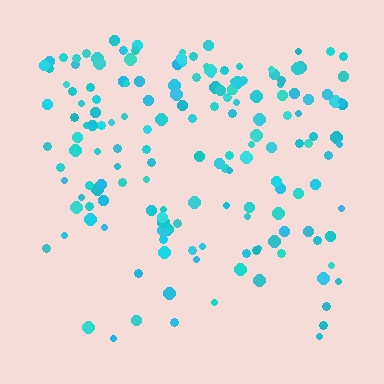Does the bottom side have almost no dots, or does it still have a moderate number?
Still a moderate number, just noticeably fewer than the top.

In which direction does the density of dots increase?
From bottom to top, with the top side densest.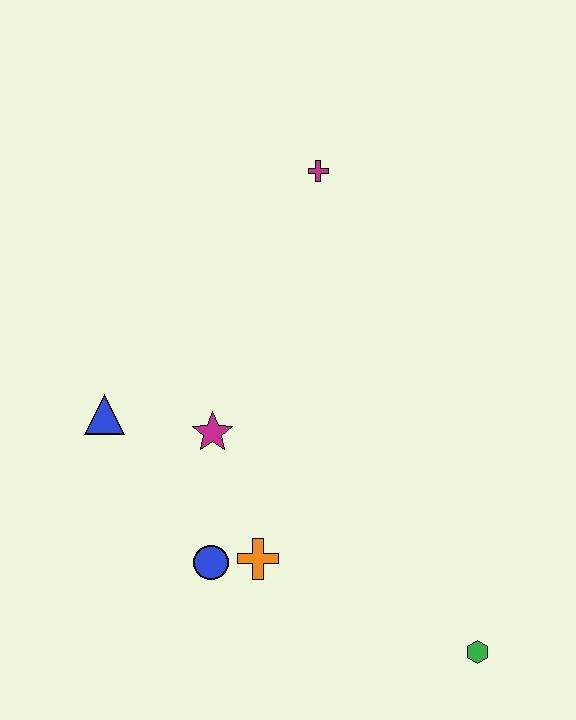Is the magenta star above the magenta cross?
No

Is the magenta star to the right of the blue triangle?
Yes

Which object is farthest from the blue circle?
The magenta cross is farthest from the blue circle.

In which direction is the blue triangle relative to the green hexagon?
The blue triangle is to the left of the green hexagon.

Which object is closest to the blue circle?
The orange cross is closest to the blue circle.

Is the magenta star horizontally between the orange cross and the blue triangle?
Yes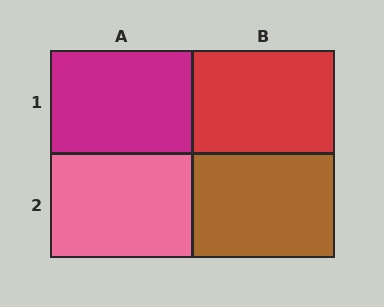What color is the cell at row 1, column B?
Red.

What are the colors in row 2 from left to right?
Pink, brown.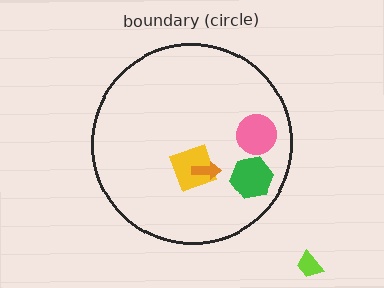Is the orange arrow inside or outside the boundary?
Inside.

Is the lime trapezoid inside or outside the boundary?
Outside.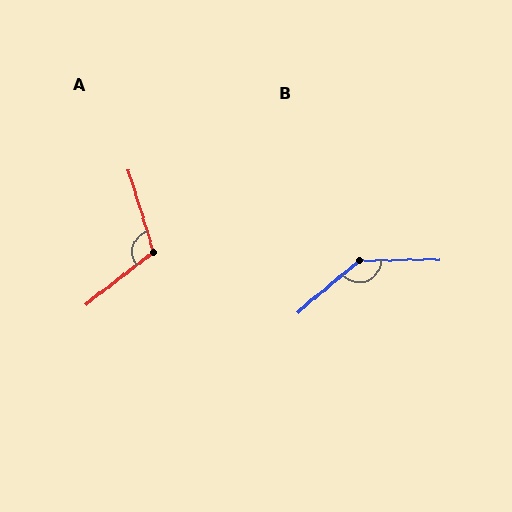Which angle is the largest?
B, at approximately 141 degrees.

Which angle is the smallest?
A, at approximately 111 degrees.